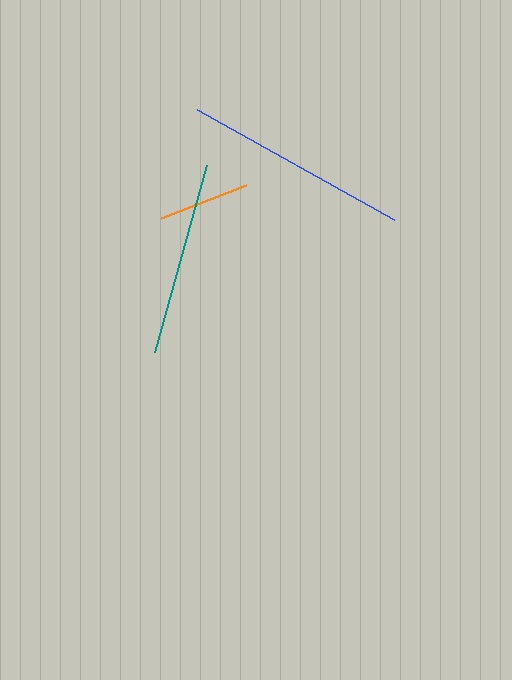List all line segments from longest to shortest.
From longest to shortest: blue, teal, orange.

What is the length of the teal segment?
The teal segment is approximately 194 pixels long.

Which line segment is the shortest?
The orange line is the shortest at approximately 92 pixels.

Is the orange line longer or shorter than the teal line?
The teal line is longer than the orange line.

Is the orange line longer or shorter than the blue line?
The blue line is longer than the orange line.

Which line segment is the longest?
The blue line is the longest at approximately 225 pixels.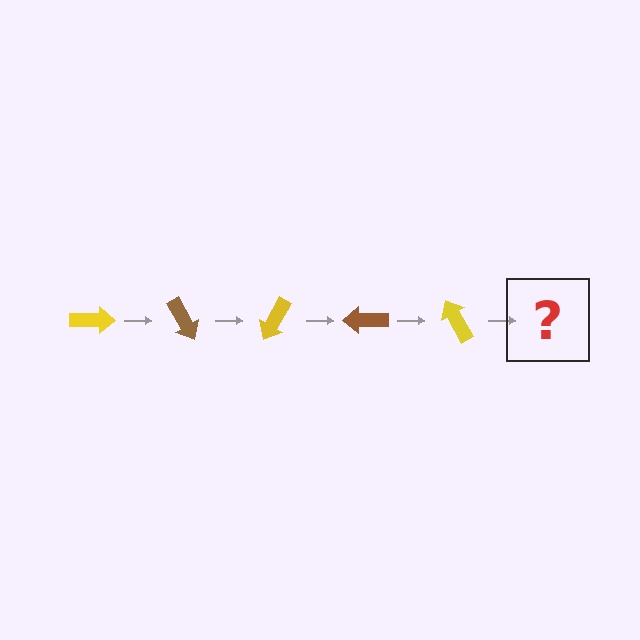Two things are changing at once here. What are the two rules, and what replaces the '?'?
The two rules are that it rotates 60 degrees each step and the color cycles through yellow and brown. The '?' should be a brown arrow, rotated 300 degrees from the start.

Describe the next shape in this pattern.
It should be a brown arrow, rotated 300 degrees from the start.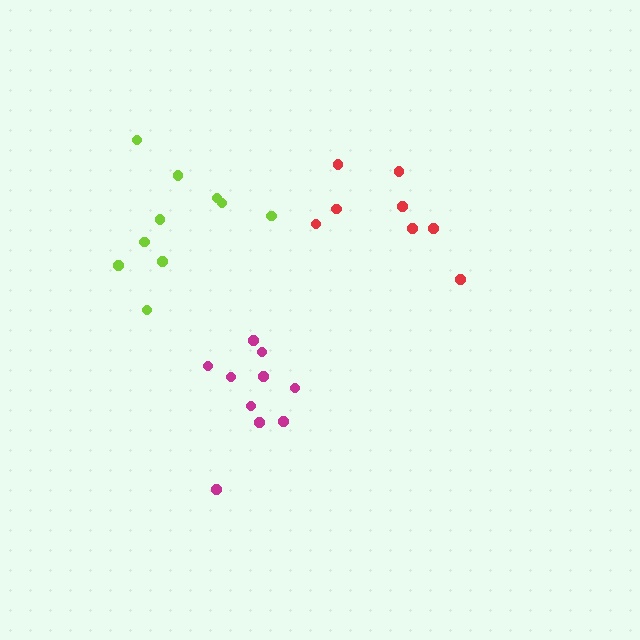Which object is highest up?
The red cluster is topmost.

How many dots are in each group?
Group 1: 10 dots, Group 2: 8 dots, Group 3: 10 dots (28 total).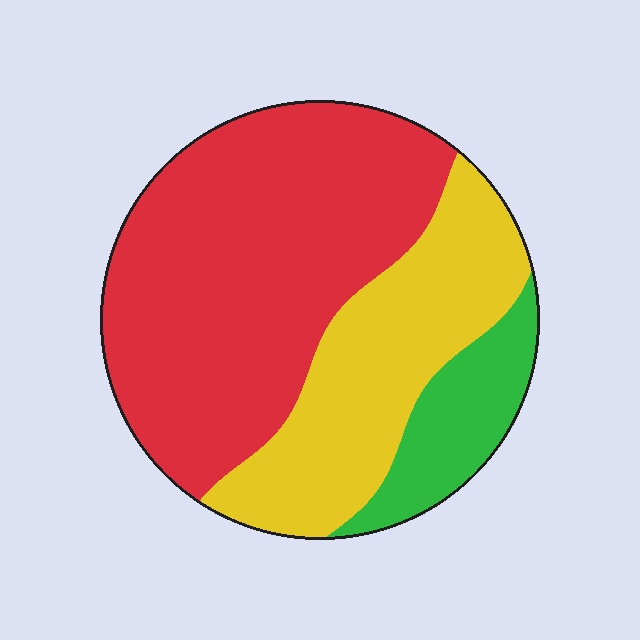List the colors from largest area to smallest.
From largest to smallest: red, yellow, green.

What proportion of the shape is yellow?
Yellow covers roughly 30% of the shape.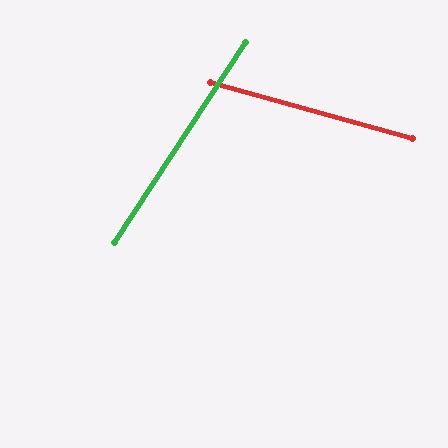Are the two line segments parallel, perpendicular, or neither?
Neither parallel nor perpendicular — they differ by about 73°.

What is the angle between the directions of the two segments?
Approximately 73 degrees.